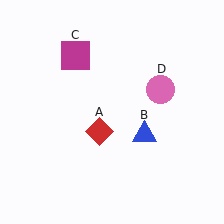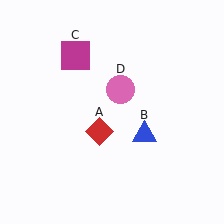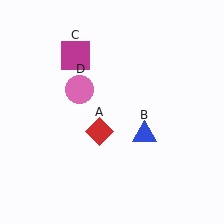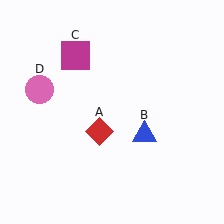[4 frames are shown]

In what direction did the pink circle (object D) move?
The pink circle (object D) moved left.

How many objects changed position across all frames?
1 object changed position: pink circle (object D).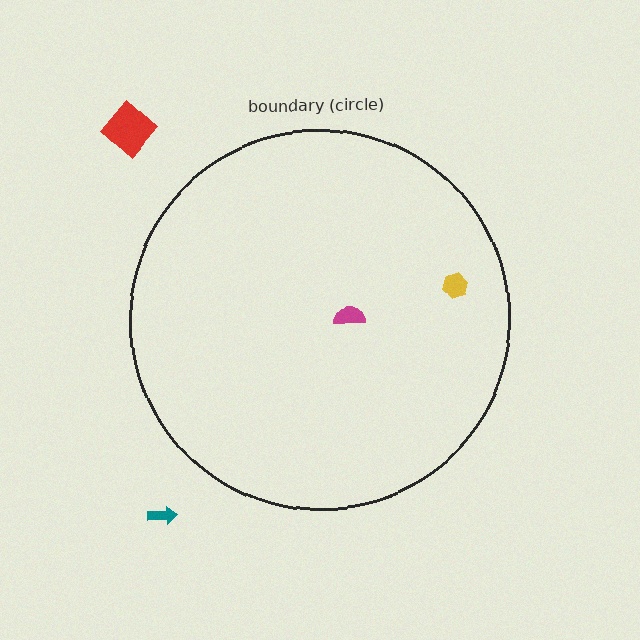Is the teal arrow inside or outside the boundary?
Outside.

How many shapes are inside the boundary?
2 inside, 2 outside.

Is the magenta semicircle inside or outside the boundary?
Inside.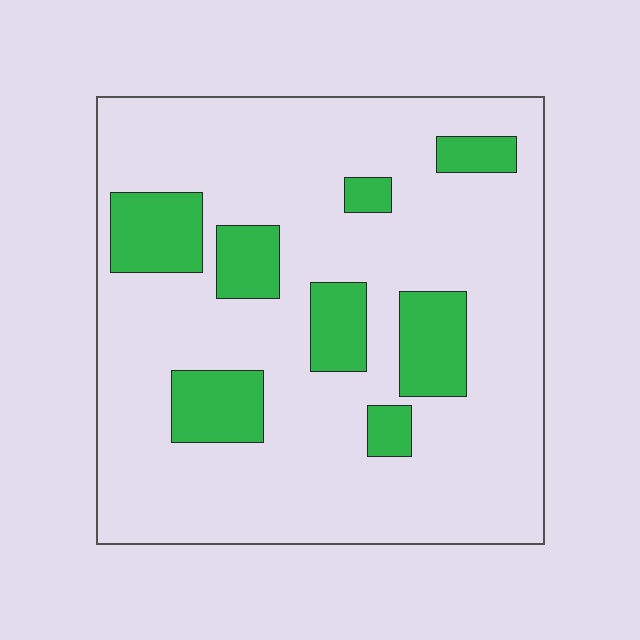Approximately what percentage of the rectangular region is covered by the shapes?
Approximately 20%.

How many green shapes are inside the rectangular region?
8.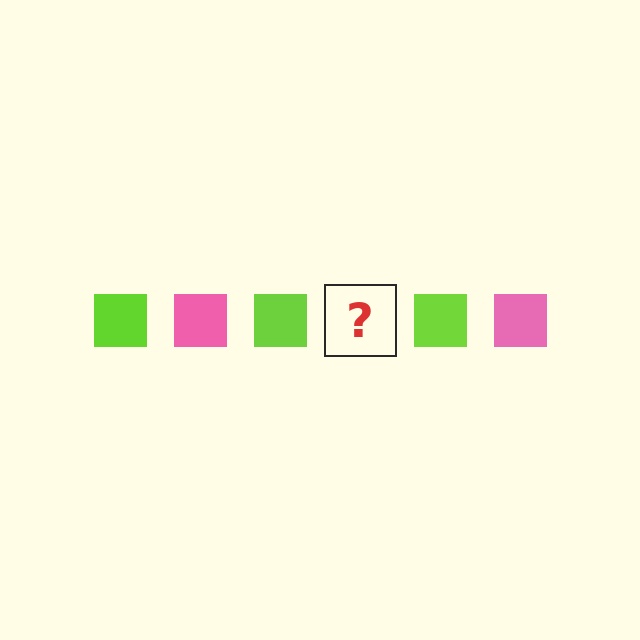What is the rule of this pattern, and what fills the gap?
The rule is that the pattern cycles through lime, pink squares. The gap should be filled with a pink square.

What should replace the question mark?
The question mark should be replaced with a pink square.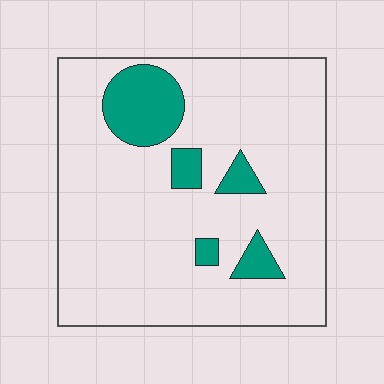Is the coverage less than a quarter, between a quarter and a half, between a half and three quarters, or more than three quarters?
Less than a quarter.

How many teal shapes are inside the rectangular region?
5.